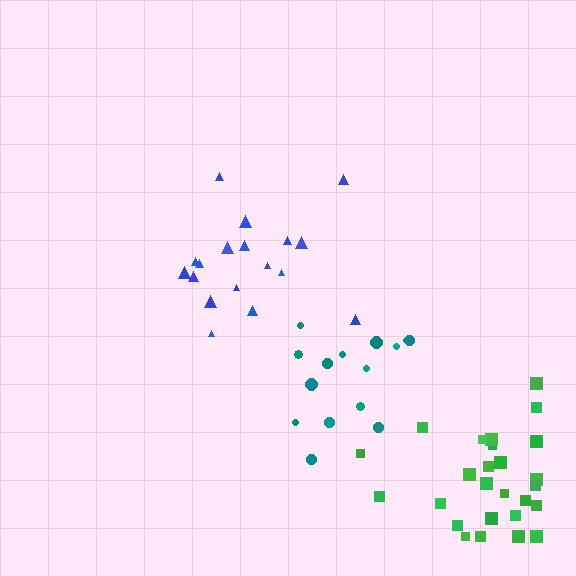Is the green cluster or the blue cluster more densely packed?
Blue.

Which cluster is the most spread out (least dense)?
Green.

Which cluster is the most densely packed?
Teal.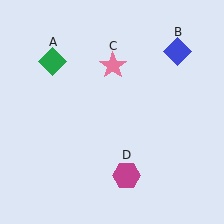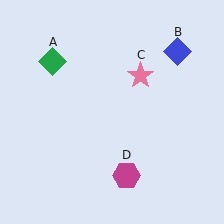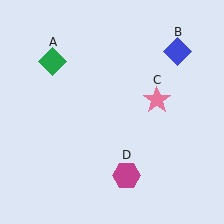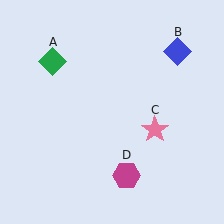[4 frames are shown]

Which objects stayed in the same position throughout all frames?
Green diamond (object A) and blue diamond (object B) and magenta hexagon (object D) remained stationary.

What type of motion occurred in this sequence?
The pink star (object C) rotated clockwise around the center of the scene.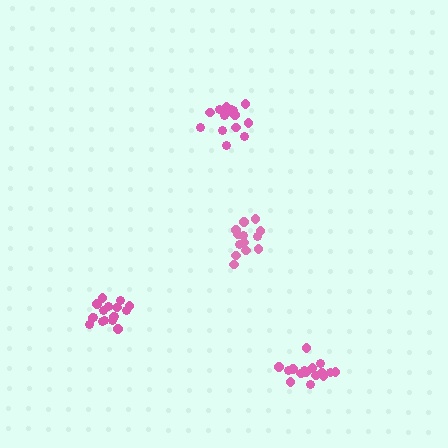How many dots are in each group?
Group 1: 17 dots, Group 2: 13 dots, Group 3: 16 dots, Group 4: 17 dots (63 total).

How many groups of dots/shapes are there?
There are 4 groups.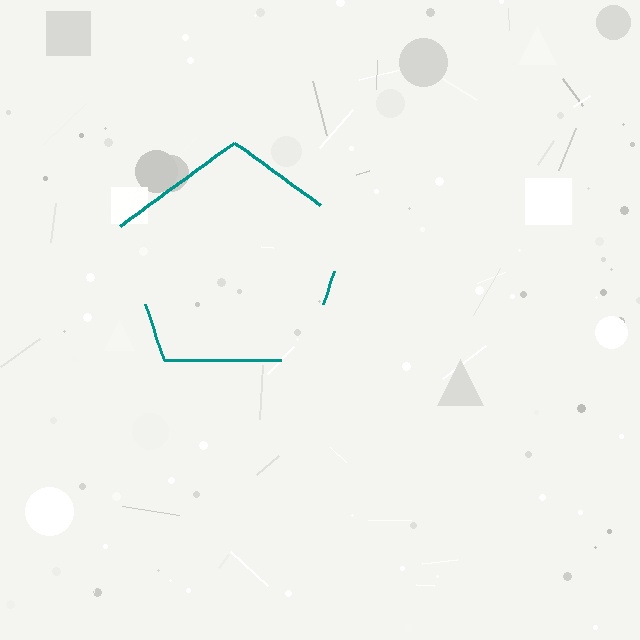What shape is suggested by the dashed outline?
The dashed outline suggests a pentagon.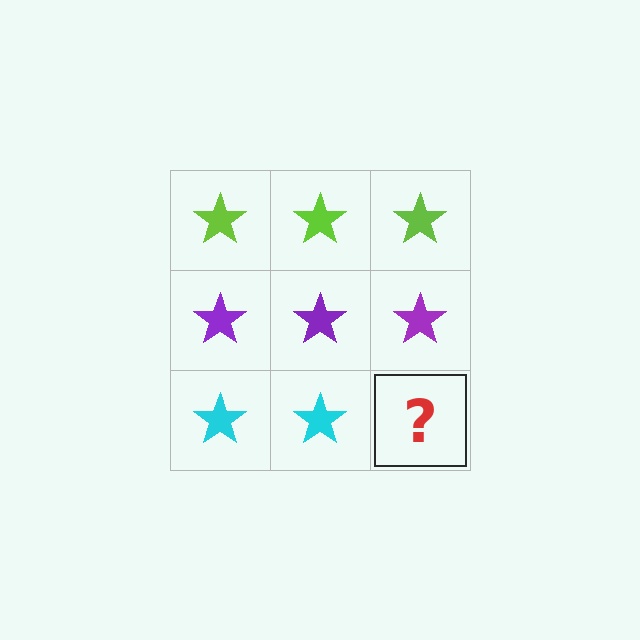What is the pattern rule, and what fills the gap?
The rule is that each row has a consistent color. The gap should be filled with a cyan star.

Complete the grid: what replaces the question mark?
The question mark should be replaced with a cyan star.